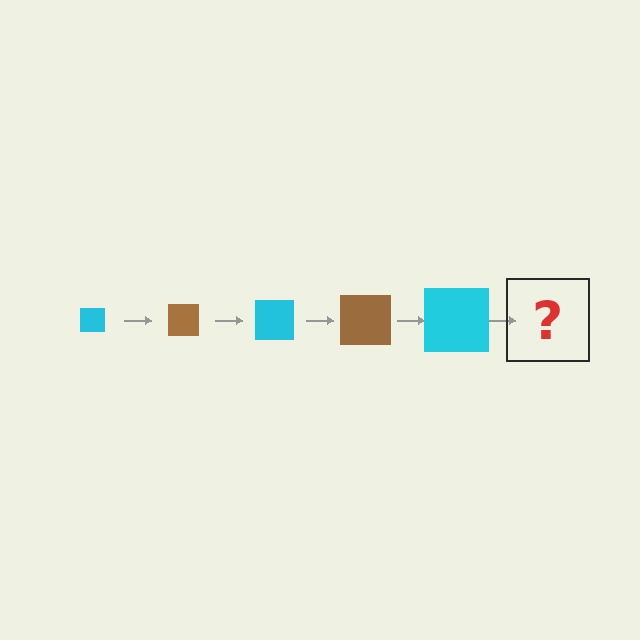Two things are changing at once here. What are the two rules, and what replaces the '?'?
The two rules are that the square grows larger each step and the color cycles through cyan and brown. The '?' should be a brown square, larger than the previous one.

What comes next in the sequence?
The next element should be a brown square, larger than the previous one.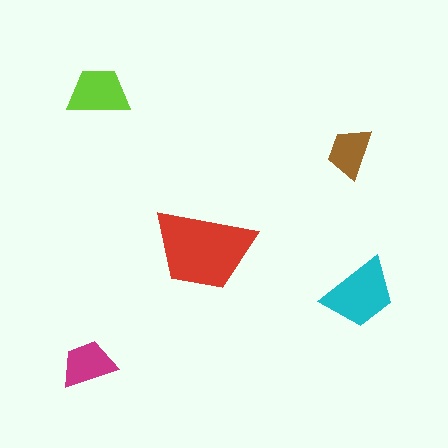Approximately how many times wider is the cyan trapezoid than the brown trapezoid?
About 1.5 times wider.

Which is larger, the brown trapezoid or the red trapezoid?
The red one.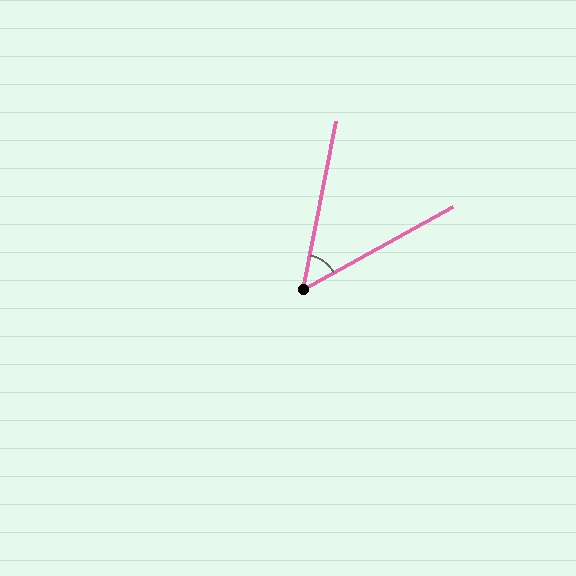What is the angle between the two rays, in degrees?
Approximately 50 degrees.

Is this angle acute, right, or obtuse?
It is acute.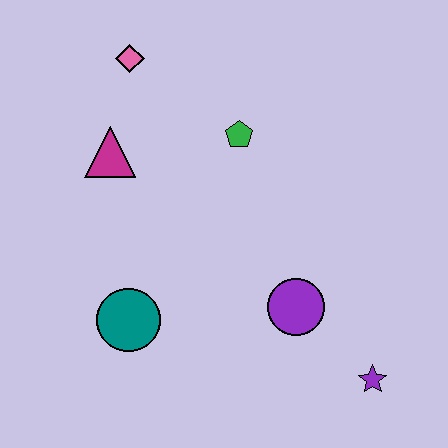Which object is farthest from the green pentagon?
The purple star is farthest from the green pentagon.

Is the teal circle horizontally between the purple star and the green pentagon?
No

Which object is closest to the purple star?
The purple circle is closest to the purple star.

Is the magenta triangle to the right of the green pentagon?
No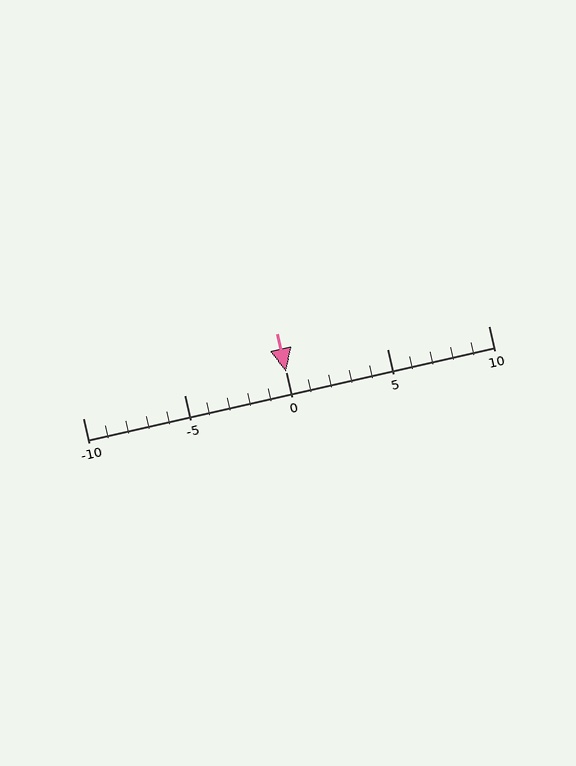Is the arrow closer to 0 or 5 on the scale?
The arrow is closer to 0.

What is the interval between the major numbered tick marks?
The major tick marks are spaced 5 units apart.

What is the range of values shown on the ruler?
The ruler shows values from -10 to 10.